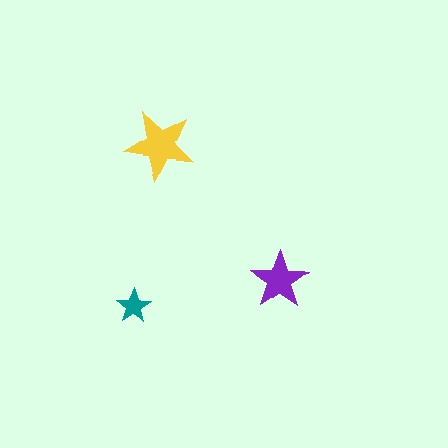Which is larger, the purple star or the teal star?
The purple one.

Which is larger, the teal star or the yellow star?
The yellow one.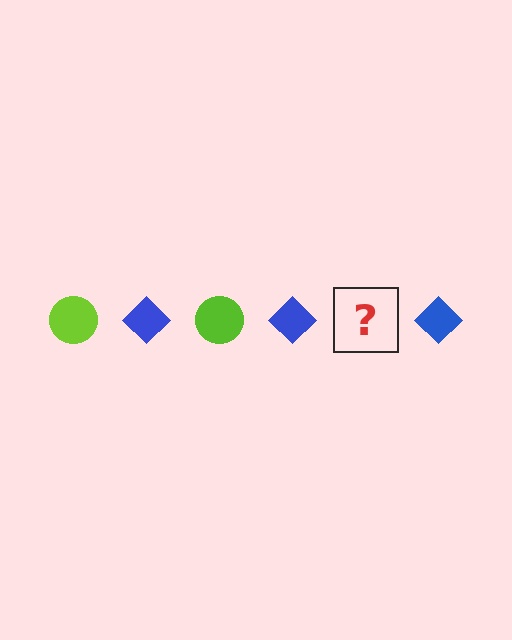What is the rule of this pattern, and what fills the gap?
The rule is that the pattern alternates between lime circle and blue diamond. The gap should be filled with a lime circle.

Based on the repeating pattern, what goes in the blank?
The blank should be a lime circle.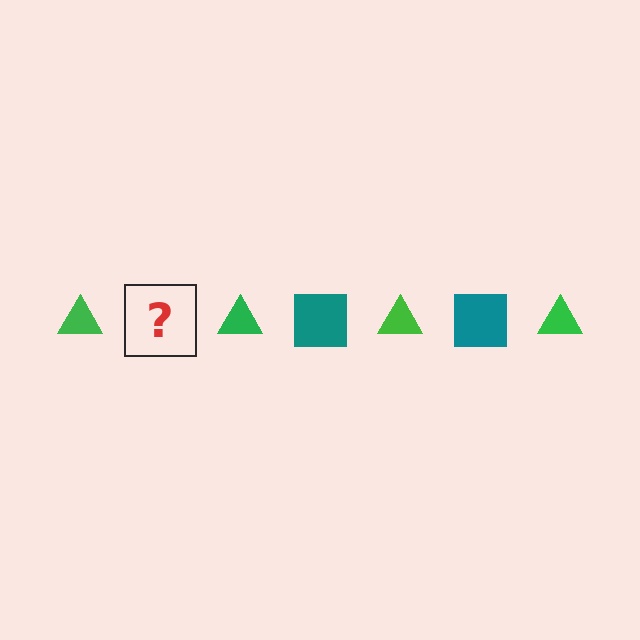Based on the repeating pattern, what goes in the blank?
The blank should be a teal square.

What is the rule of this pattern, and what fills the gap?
The rule is that the pattern alternates between green triangle and teal square. The gap should be filled with a teal square.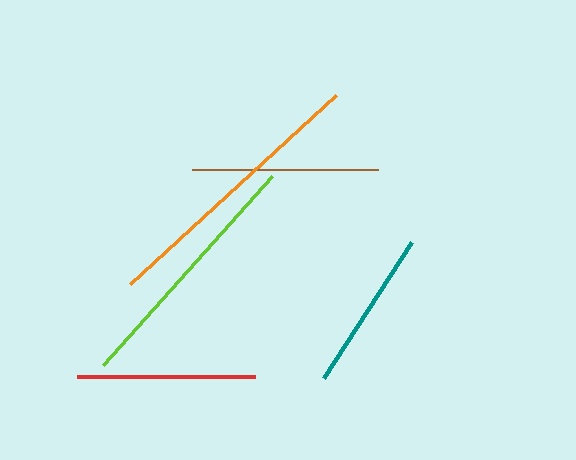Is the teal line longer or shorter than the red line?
The red line is longer than the teal line.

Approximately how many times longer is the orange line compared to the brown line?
The orange line is approximately 1.5 times the length of the brown line.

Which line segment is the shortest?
The teal line is the shortest at approximately 162 pixels.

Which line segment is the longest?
The orange line is the longest at approximately 279 pixels.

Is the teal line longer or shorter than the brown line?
The brown line is longer than the teal line.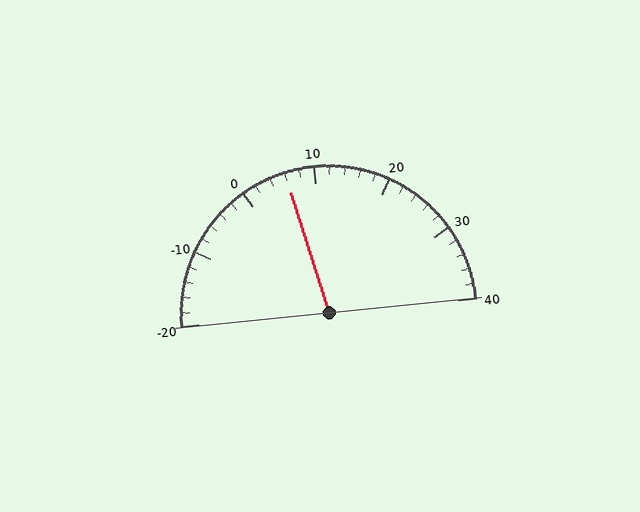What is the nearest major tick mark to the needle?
The nearest major tick mark is 10.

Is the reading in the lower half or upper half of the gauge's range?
The reading is in the lower half of the range (-20 to 40).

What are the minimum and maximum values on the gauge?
The gauge ranges from -20 to 40.